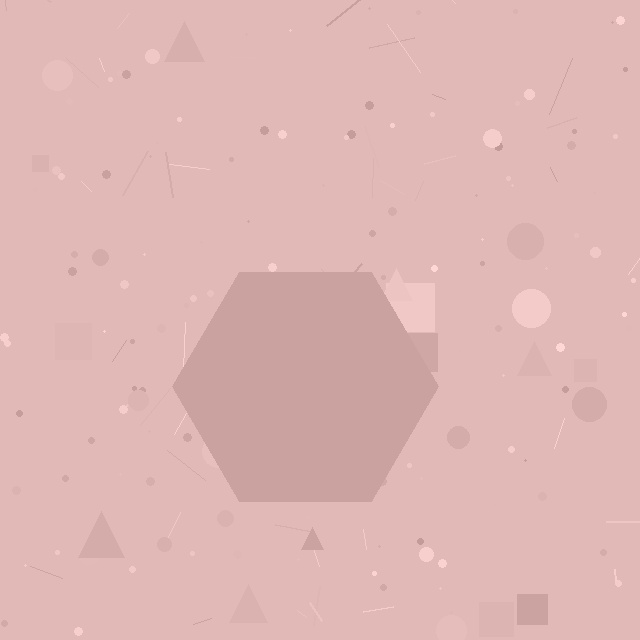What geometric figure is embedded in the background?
A hexagon is embedded in the background.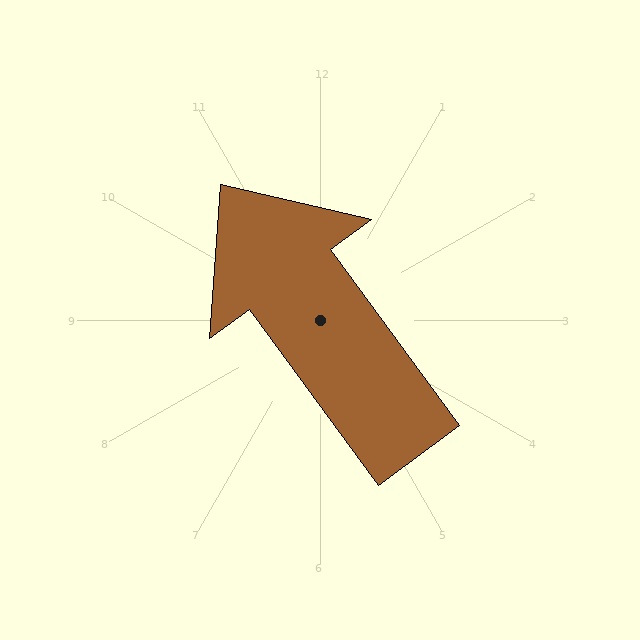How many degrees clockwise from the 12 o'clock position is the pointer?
Approximately 324 degrees.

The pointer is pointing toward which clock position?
Roughly 11 o'clock.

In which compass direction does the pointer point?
Northwest.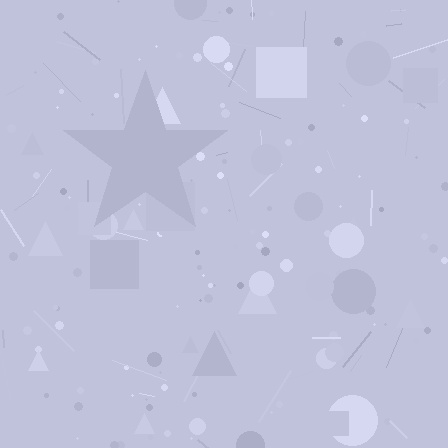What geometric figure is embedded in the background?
A star is embedded in the background.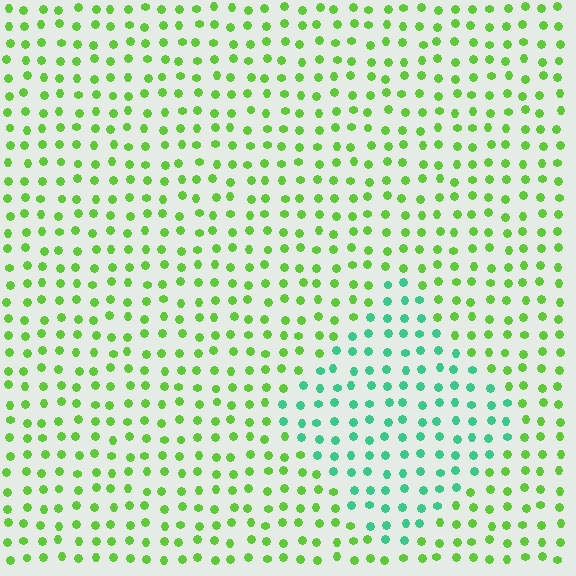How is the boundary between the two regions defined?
The boundary is defined purely by a slight shift in hue (about 49 degrees). Spacing, size, and orientation are identical on both sides.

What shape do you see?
I see a diamond.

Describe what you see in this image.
The image is filled with small lime elements in a uniform arrangement. A diamond-shaped region is visible where the elements are tinted to a slightly different hue, forming a subtle color boundary.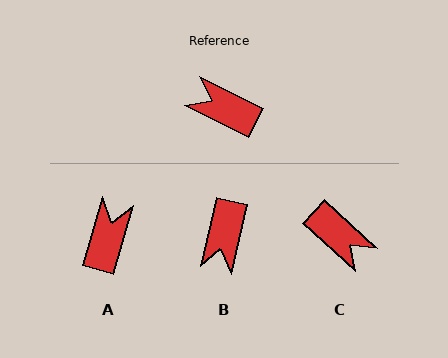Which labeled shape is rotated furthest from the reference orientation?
C, about 164 degrees away.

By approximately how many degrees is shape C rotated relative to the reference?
Approximately 164 degrees counter-clockwise.